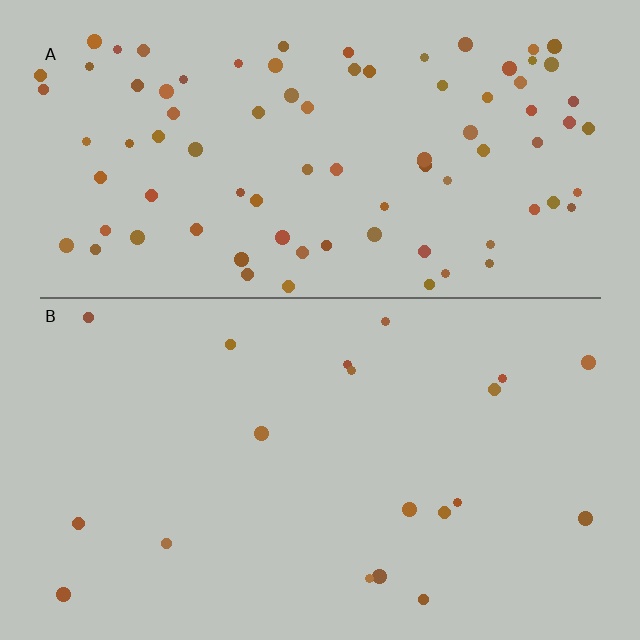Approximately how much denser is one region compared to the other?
Approximately 4.7× — region A over region B.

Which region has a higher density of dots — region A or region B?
A (the top).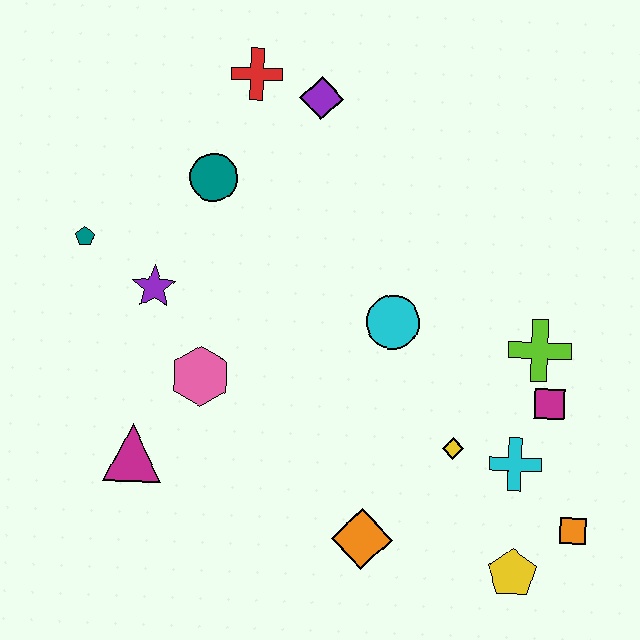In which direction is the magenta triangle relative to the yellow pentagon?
The magenta triangle is to the left of the yellow pentagon.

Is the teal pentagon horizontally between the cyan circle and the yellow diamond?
No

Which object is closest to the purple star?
The teal pentagon is closest to the purple star.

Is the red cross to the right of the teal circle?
Yes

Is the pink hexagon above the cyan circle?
No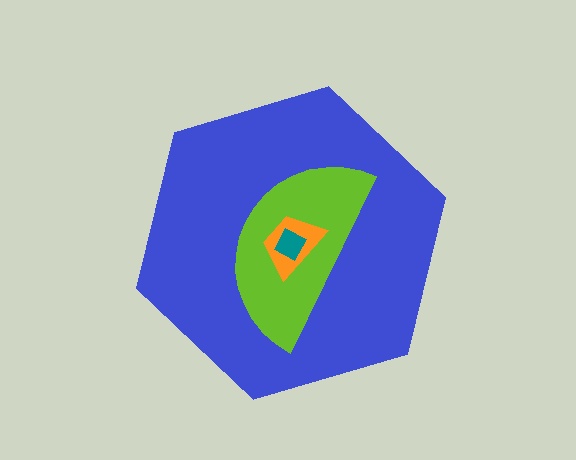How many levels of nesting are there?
4.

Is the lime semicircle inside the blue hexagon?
Yes.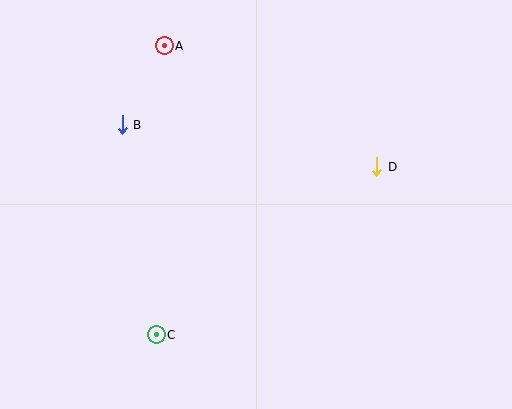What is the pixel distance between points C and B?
The distance between C and B is 213 pixels.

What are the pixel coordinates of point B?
Point B is at (122, 125).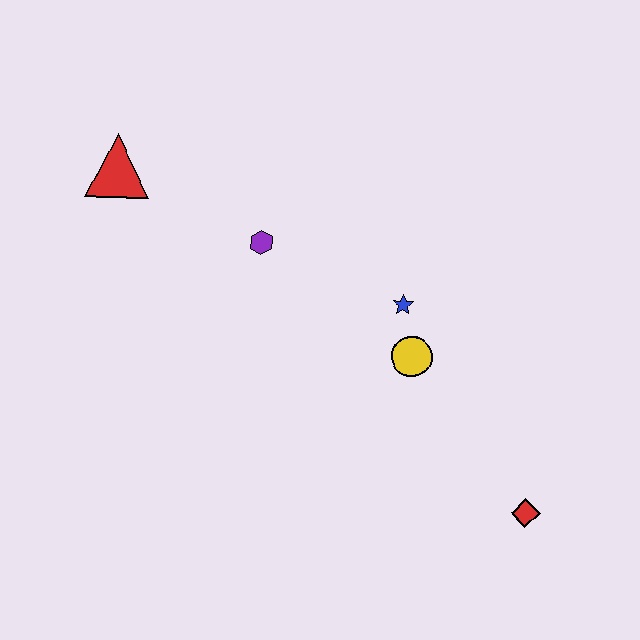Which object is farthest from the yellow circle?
The red triangle is farthest from the yellow circle.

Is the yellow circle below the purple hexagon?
Yes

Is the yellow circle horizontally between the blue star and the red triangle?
No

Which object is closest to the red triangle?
The purple hexagon is closest to the red triangle.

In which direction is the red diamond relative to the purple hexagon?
The red diamond is to the right of the purple hexagon.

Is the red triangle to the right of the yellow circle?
No